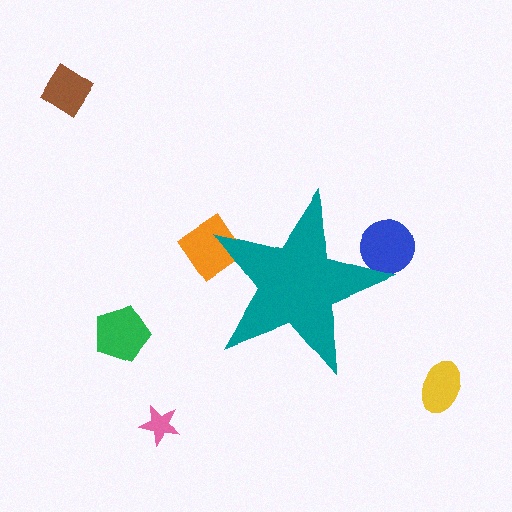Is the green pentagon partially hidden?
No, the green pentagon is fully visible.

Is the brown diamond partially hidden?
No, the brown diamond is fully visible.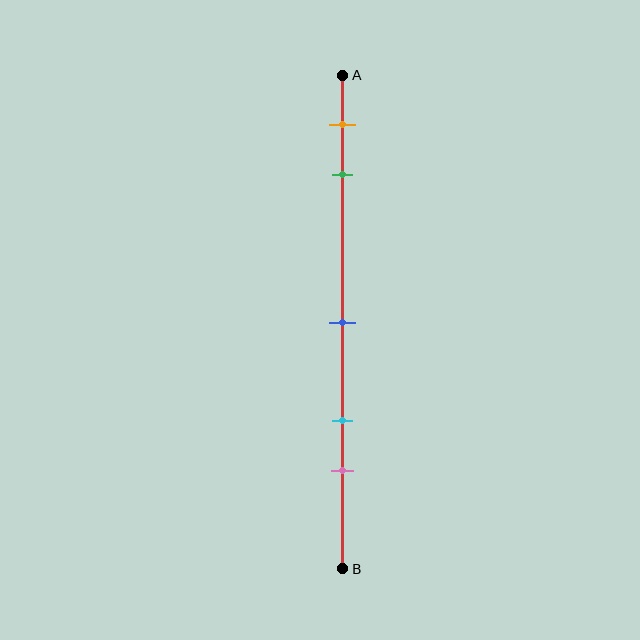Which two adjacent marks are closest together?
The orange and green marks are the closest adjacent pair.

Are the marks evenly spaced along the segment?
No, the marks are not evenly spaced.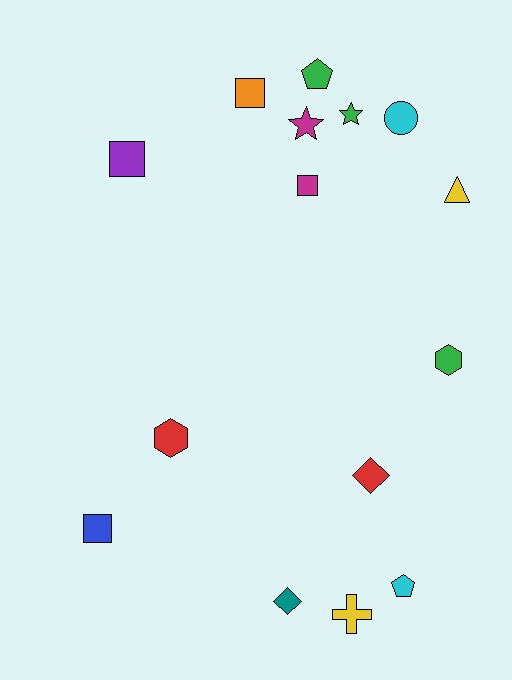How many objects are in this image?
There are 15 objects.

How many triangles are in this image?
There is 1 triangle.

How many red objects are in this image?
There are 2 red objects.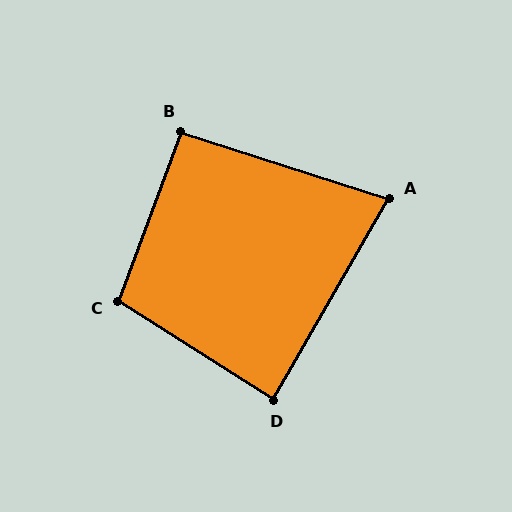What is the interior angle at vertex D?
Approximately 87 degrees (approximately right).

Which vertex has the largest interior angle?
C, at approximately 102 degrees.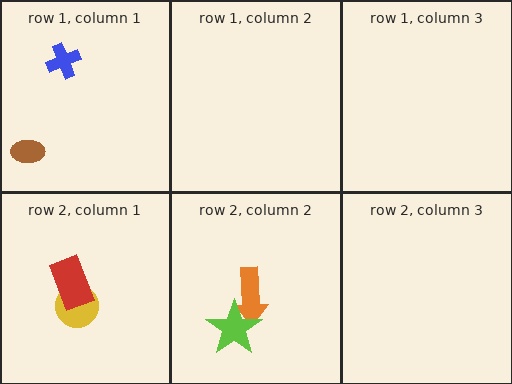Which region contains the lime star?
The row 2, column 2 region.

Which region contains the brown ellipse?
The row 1, column 1 region.